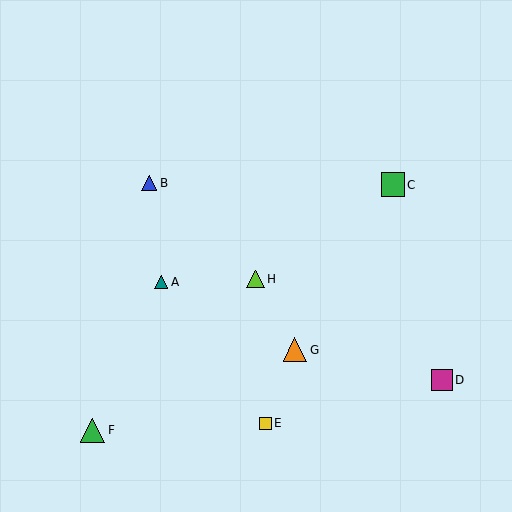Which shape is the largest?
The green triangle (labeled F) is the largest.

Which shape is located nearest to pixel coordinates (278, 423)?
The yellow square (labeled E) at (265, 423) is nearest to that location.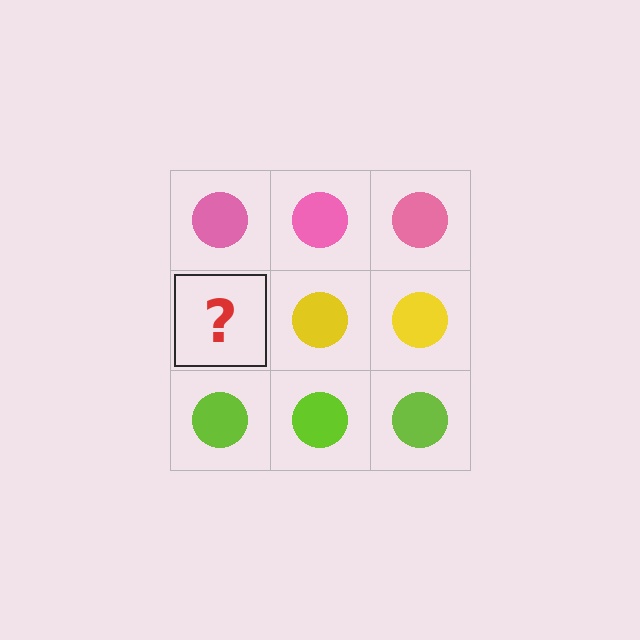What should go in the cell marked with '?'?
The missing cell should contain a yellow circle.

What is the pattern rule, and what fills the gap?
The rule is that each row has a consistent color. The gap should be filled with a yellow circle.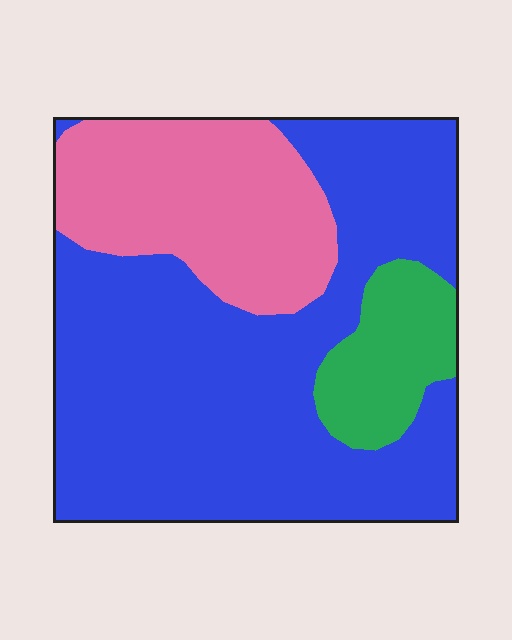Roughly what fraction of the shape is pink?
Pink covers around 25% of the shape.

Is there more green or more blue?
Blue.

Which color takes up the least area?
Green, at roughly 10%.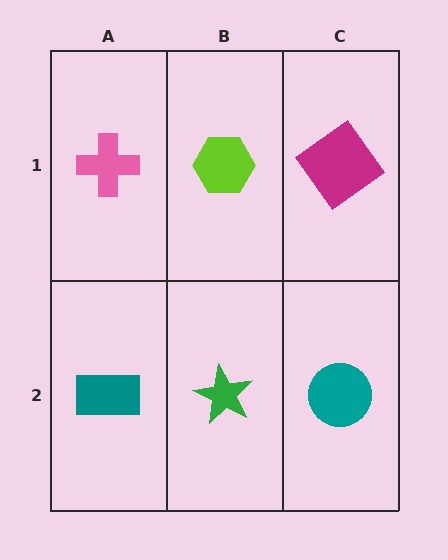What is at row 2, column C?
A teal circle.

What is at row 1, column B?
A lime hexagon.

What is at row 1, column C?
A magenta diamond.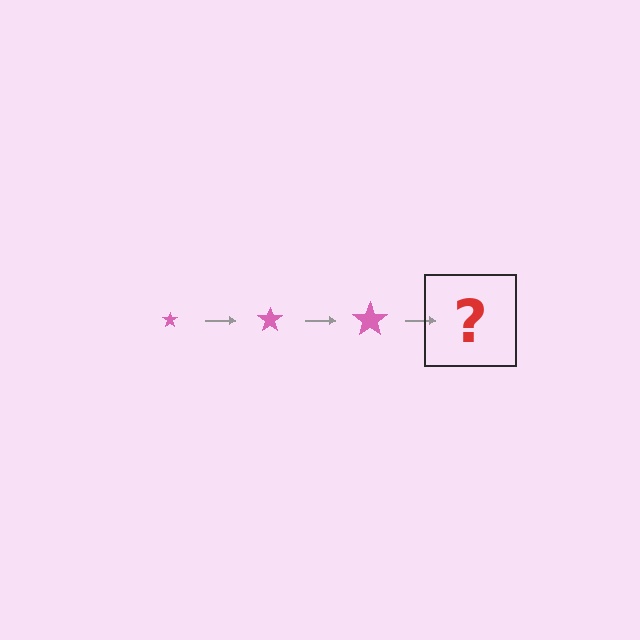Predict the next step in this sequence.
The next step is a pink star, larger than the previous one.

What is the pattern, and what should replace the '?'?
The pattern is that the star gets progressively larger each step. The '?' should be a pink star, larger than the previous one.